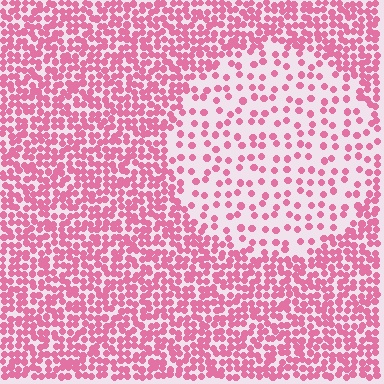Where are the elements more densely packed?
The elements are more densely packed outside the circle boundary.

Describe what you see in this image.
The image contains small pink elements arranged at two different densities. A circle-shaped region is visible where the elements are less densely packed than the surrounding area.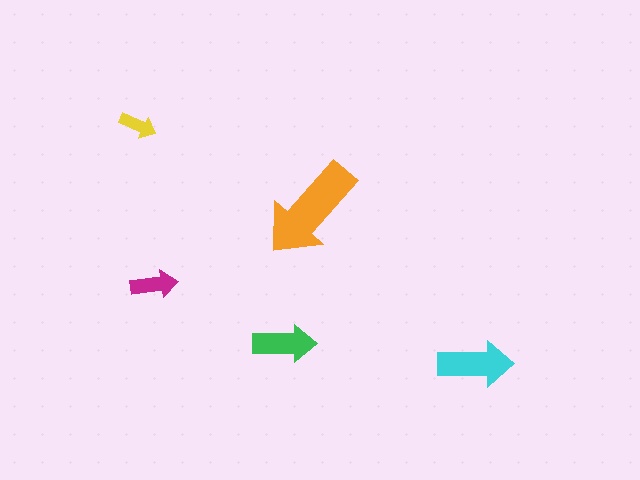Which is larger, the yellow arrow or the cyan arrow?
The cyan one.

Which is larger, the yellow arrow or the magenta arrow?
The magenta one.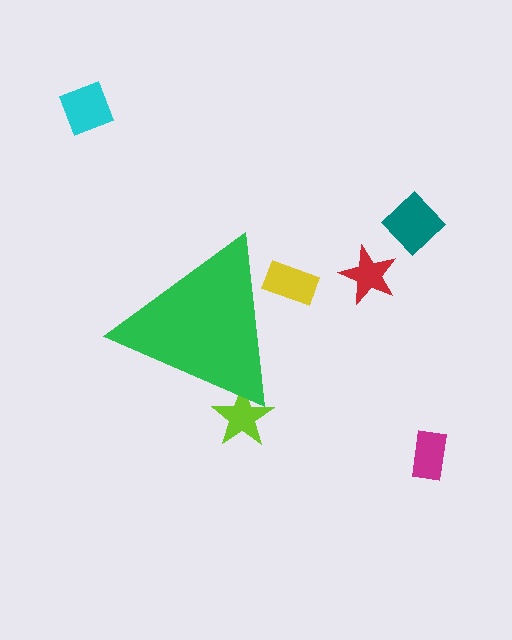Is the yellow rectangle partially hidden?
Yes, the yellow rectangle is partially hidden behind the green triangle.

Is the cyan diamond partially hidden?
No, the cyan diamond is fully visible.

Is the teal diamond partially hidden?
No, the teal diamond is fully visible.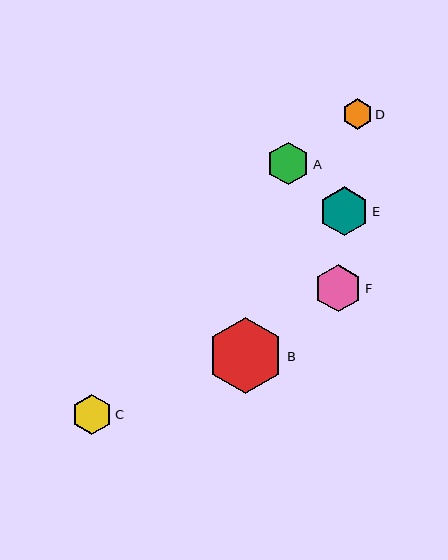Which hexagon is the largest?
Hexagon B is the largest with a size of approximately 76 pixels.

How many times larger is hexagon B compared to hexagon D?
Hexagon B is approximately 2.5 times the size of hexagon D.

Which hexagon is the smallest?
Hexagon D is the smallest with a size of approximately 30 pixels.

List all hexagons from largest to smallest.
From largest to smallest: B, E, F, A, C, D.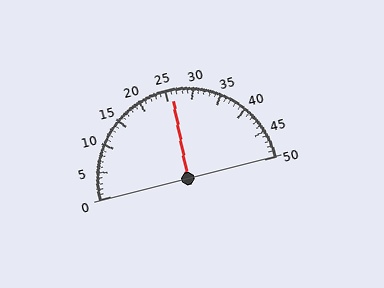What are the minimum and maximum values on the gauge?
The gauge ranges from 0 to 50.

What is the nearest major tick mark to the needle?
The nearest major tick mark is 25.